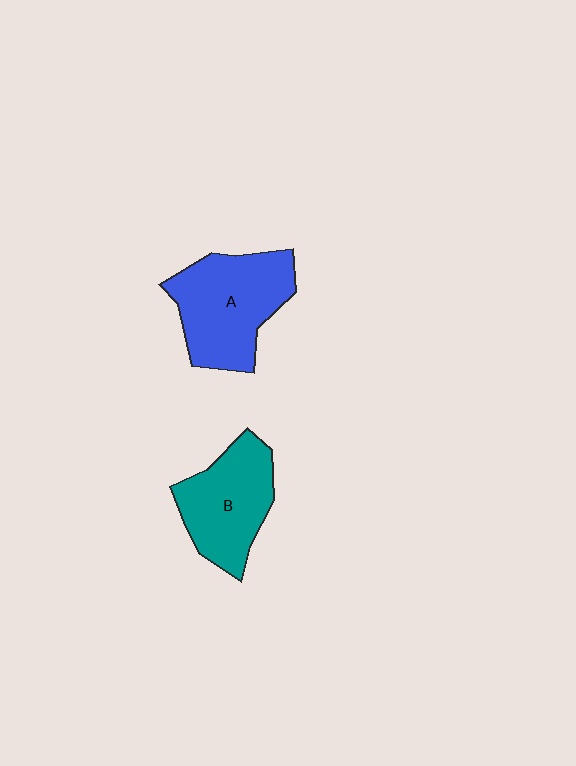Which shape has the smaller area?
Shape B (teal).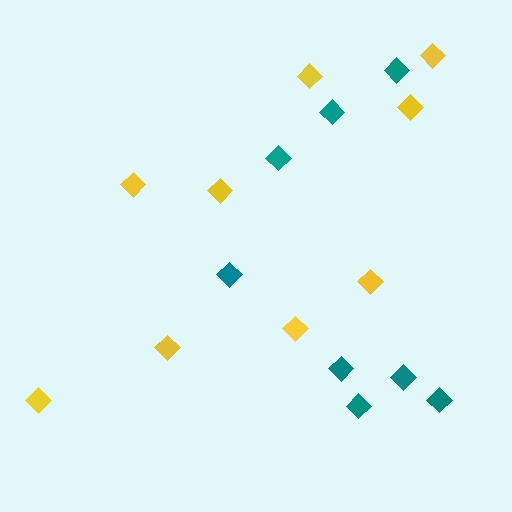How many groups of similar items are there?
There are 2 groups: one group of yellow diamonds (9) and one group of teal diamonds (8).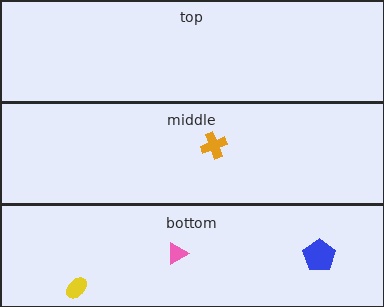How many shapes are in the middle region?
1.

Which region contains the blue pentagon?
The bottom region.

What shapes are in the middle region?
The orange cross.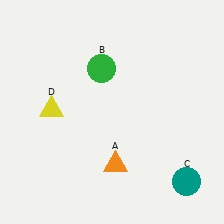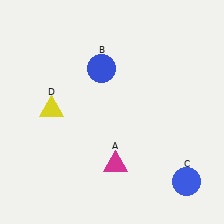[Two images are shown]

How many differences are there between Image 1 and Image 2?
There are 3 differences between the two images.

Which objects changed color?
A changed from orange to magenta. B changed from green to blue. C changed from teal to blue.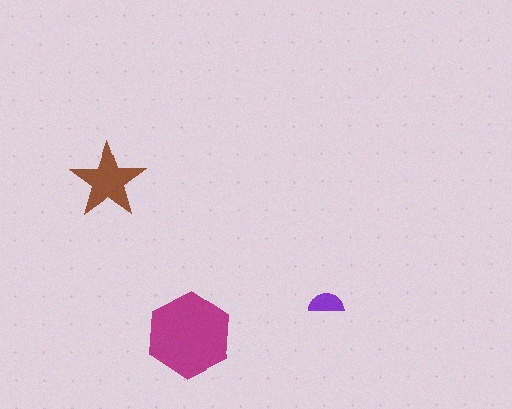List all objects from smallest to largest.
The purple semicircle, the brown star, the magenta hexagon.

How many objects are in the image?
There are 3 objects in the image.